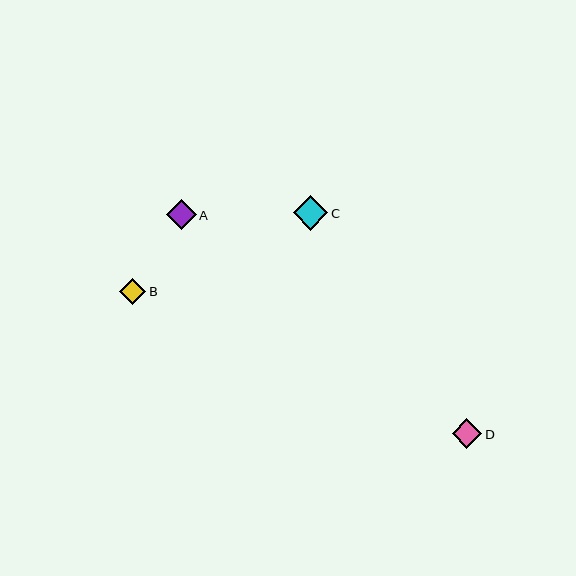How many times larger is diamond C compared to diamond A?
Diamond C is approximately 1.2 times the size of diamond A.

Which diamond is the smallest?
Diamond B is the smallest with a size of approximately 26 pixels.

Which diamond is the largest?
Diamond C is the largest with a size of approximately 35 pixels.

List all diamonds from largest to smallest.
From largest to smallest: C, A, D, B.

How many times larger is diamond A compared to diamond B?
Diamond A is approximately 1.1 times the size of diamond B.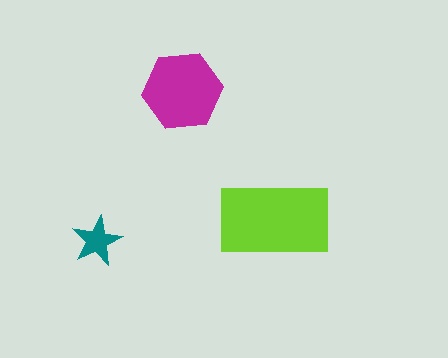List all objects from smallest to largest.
The teal star, the magenta hexagon, the lime rectangle.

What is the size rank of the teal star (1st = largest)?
3rd.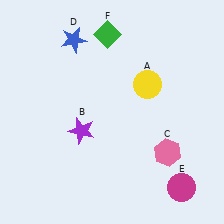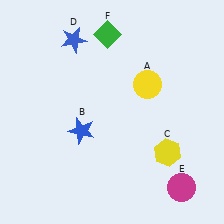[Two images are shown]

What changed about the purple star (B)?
In Image 1, B is purple. In Image 2, it changed to blue.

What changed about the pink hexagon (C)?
In Image 1, C is pink. In Image 2, it changed to yellow.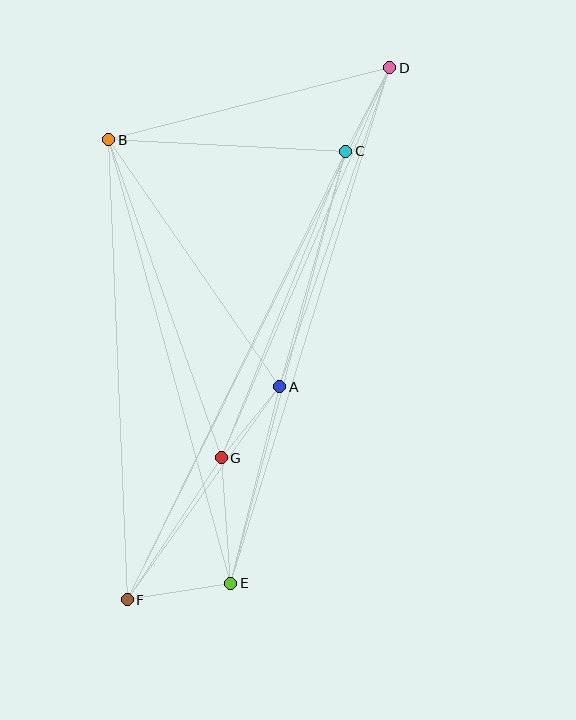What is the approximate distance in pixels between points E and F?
The distance between E and F is approximately 105 pixels.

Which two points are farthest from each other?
Points D and F are farthest from each other.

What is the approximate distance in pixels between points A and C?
The distance between A and C is approximately 245 pixels.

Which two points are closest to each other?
Points A and G are closest to each other.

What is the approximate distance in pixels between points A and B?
The distance between A and B is approximately 300 pixels.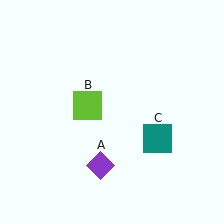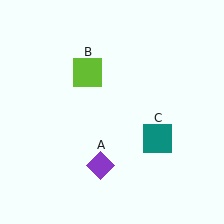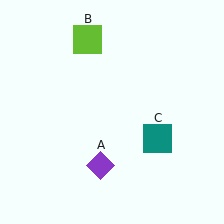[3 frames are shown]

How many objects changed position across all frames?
1 object changed position: lime square (object B).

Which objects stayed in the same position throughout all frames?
Purple diamond (object A) and teal square (object C) remained stationary.